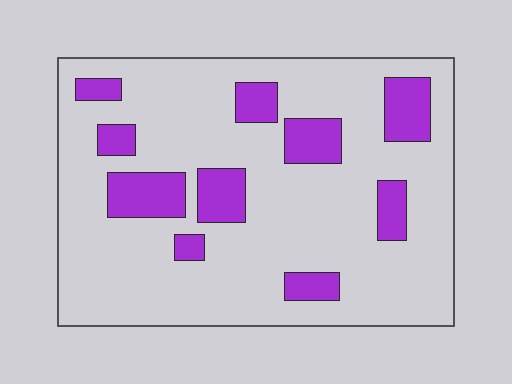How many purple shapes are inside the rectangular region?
10.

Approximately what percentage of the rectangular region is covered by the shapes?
Approximately 20%.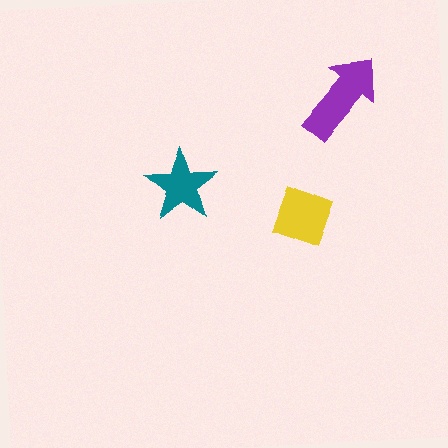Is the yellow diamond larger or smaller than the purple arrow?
Smaller.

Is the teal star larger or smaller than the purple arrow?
Smaller.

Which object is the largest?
The purple arrow.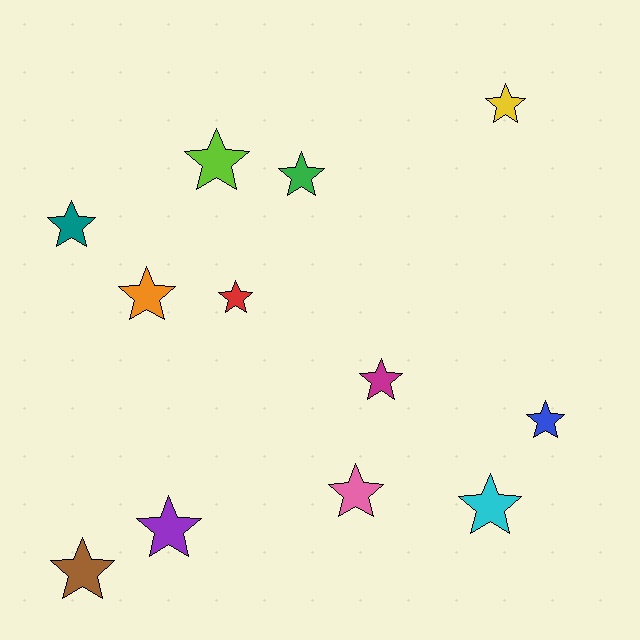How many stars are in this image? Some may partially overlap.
There are 12 stars.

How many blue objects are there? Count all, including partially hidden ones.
There is 1 blue object.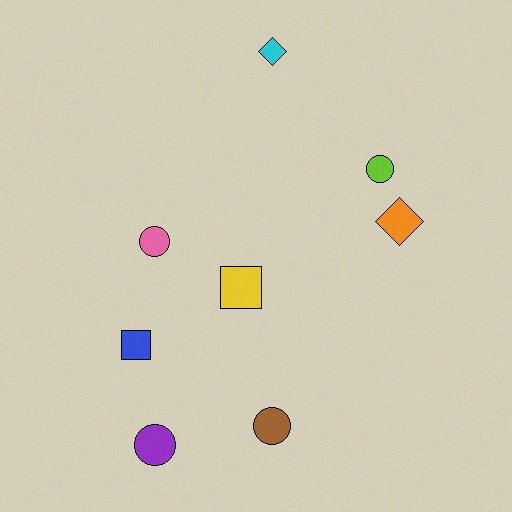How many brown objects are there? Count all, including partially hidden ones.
There is 1 brown object.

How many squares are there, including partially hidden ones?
There are 2 squares.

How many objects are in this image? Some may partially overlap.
There are 8 objects.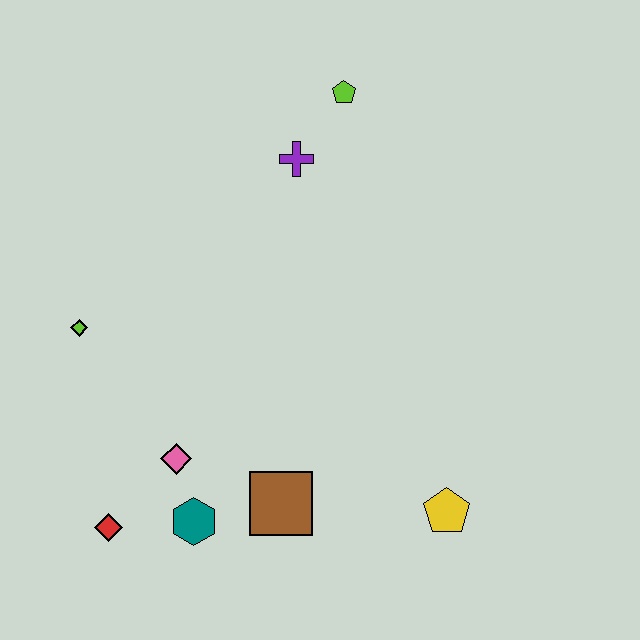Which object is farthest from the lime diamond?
The yellow pentagon is farthest from the lime diamond.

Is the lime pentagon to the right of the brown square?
Yes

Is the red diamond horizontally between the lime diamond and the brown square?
Yes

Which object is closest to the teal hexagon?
The pink diamond is closest to the teal hexagon.